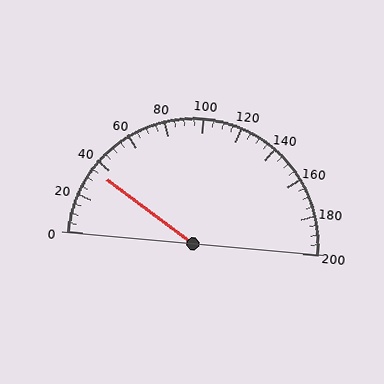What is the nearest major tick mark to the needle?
The nearest major tick mark is 40.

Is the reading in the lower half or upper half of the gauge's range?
The reading is in the lower half of the range (0 to 200).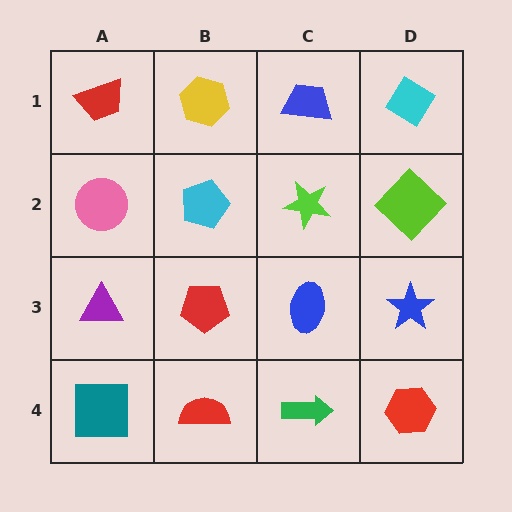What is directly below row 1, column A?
A pink circle.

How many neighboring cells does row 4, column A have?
2.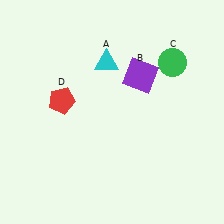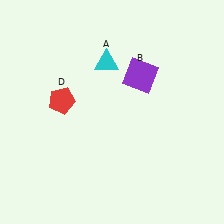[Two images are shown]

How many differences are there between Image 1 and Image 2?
There is 1 difference between the two images.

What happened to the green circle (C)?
The green circle (C) was removed in Image 2. It was in the top-right area of Image 1.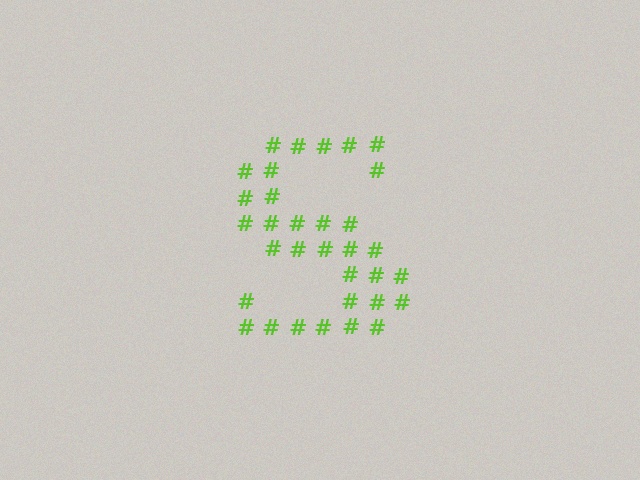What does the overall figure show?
The overall figure shows the letter S.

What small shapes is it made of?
It is made of small hash symbols.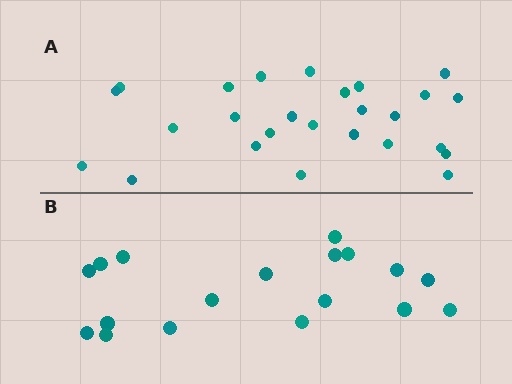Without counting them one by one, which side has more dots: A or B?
Region A (the top region) has more dots.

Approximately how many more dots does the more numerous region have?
Region A has roughly 8 or so more dots than region B.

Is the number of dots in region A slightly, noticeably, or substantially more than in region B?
Region A has noticeably more, but not dramatically so. The ratio is roughly 1.4 to 1.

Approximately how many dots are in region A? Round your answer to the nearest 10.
About 30 dots. (The exact count is 26, which rounds to 30.)